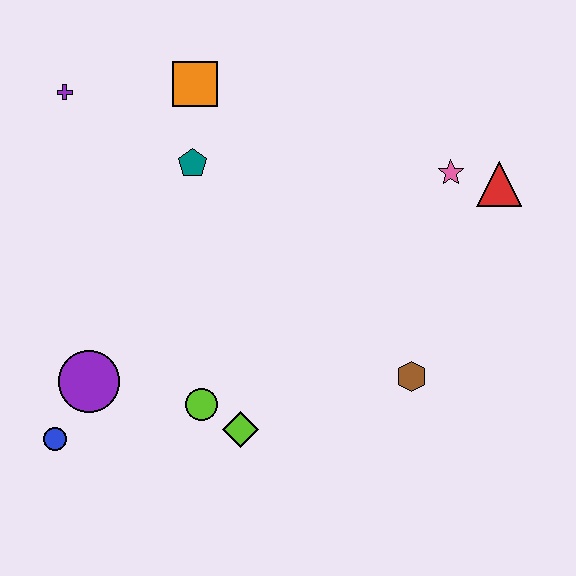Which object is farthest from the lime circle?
The red triangle is farthest from the lime circle.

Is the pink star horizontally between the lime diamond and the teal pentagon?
No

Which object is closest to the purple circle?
The blue circle is closest to the purple circle.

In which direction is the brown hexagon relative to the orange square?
The brown hexagon is below the orange square.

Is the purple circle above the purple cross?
No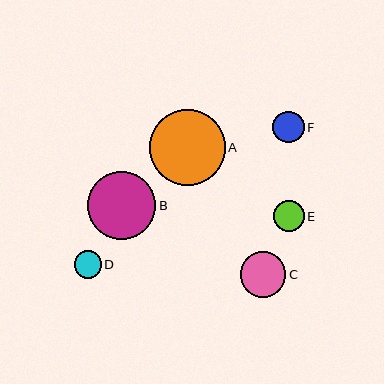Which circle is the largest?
Circle A is the largest with a size of approximately 76 pixels.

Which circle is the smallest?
Circle D is the smallest with a size of approximately 27 pixels.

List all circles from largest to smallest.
From largest to smallest: A, B, C, F, E, D.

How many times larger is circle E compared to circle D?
Circle E is approximately 1.1 times the size of circle D.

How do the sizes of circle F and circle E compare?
Circle F and circle E are approximately the same size.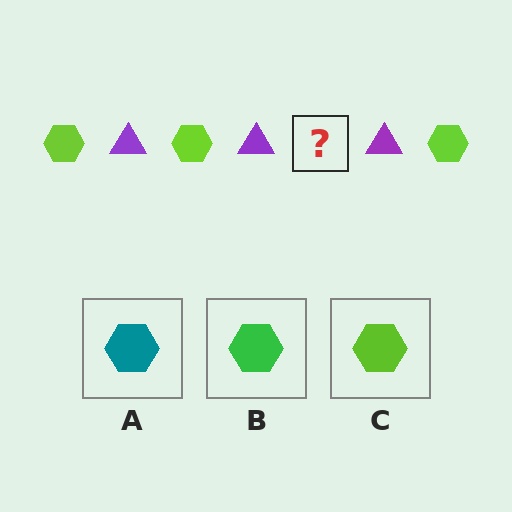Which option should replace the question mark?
Option C.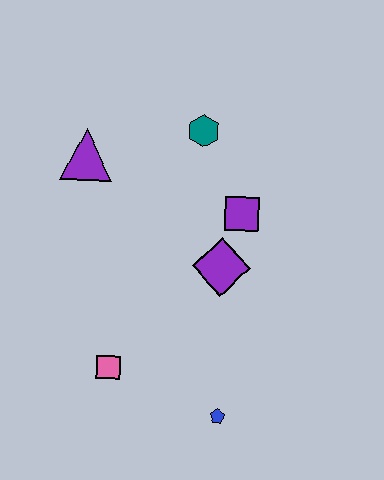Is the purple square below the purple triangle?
Yes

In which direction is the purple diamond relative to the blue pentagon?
The purple diamond is above the blue pentagon.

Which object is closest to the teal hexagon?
The purple square is closest to the teal hexagon.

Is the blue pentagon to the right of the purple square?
No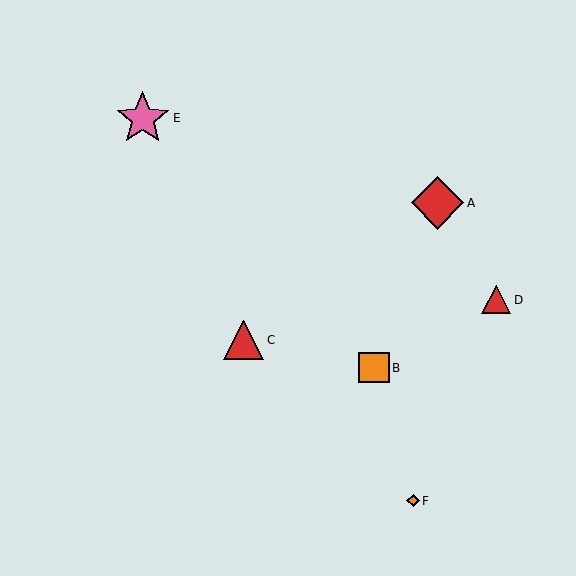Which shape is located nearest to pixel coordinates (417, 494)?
The orange diamond (labeled F) at (413, 501) is nearest to that location.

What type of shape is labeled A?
Shape A is a red diamond.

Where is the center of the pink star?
The center of the pink star is at (143, 118).